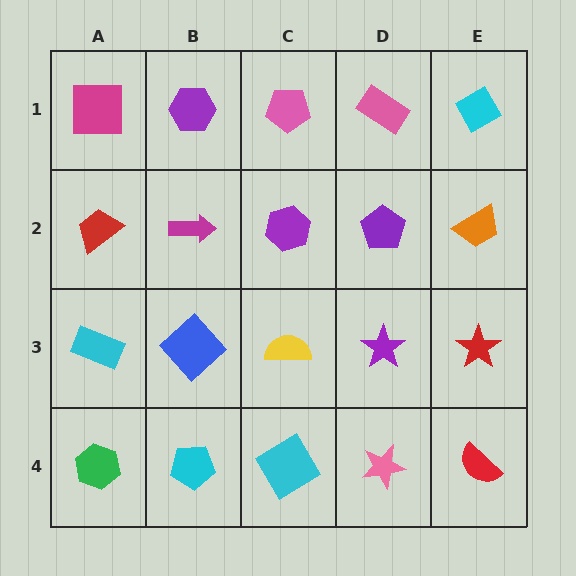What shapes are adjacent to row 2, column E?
A cyan diamond (row 1, column E), a red star (row 3, column E), a purple pentagon (row 2, column D).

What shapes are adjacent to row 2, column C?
A pink pentagon (row 1, column C), a yellow semicircle (row 3, column C), a magenta arrow (row 2, column B), a purple pentagon (row 2, column D).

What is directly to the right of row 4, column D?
A red semicircle.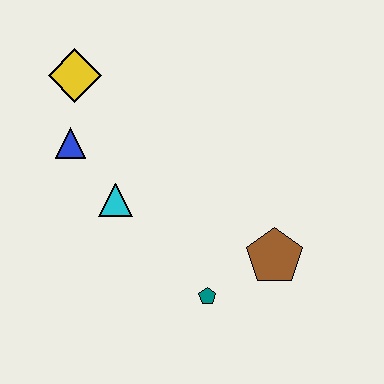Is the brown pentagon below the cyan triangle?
Yes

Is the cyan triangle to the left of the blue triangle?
No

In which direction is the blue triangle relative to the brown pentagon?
The blue triangle is to the left of the brown pentagon.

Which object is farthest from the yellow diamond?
The brown pentagon is farthest from the yellow diamond.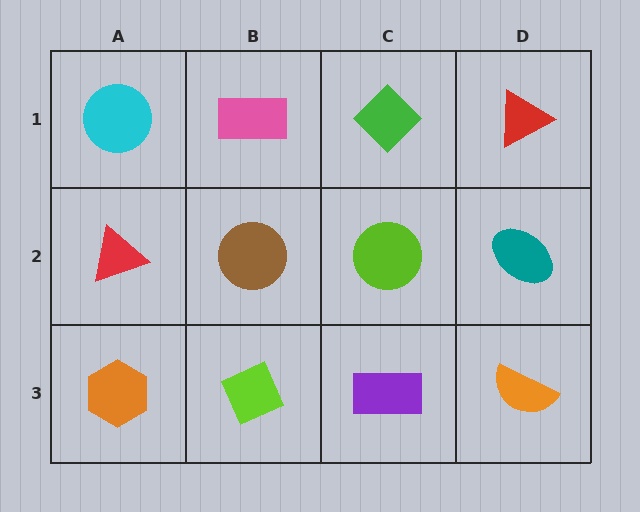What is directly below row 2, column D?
An orange semicircle.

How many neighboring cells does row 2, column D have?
3.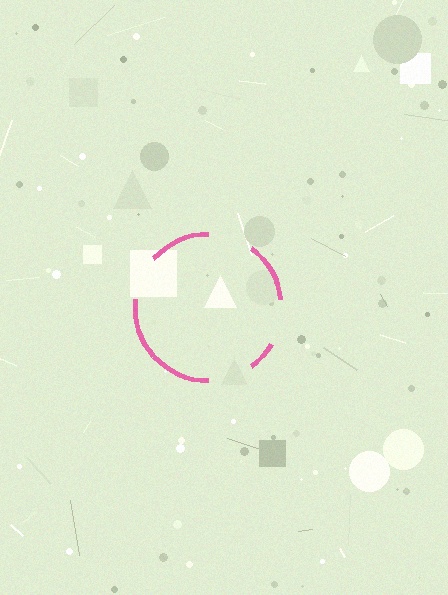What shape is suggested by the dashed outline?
The dashed outline suggests a circle.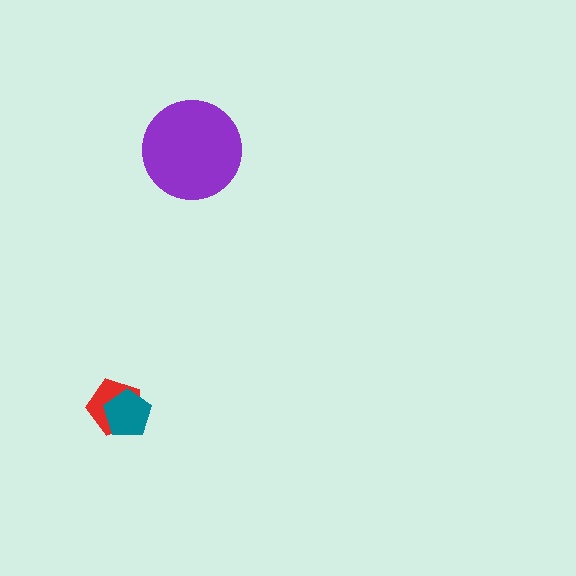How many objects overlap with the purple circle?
0 objects overlap with the purple circle.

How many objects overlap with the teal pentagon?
1 object overlaps with the teal pentagon.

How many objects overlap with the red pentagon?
1 object overlaps with the red pentagon.